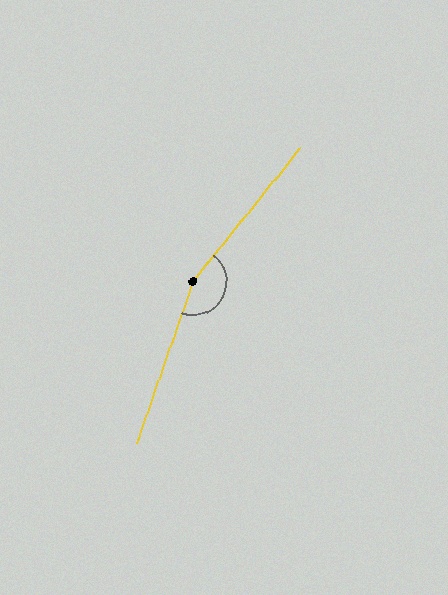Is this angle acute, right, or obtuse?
It is obtuse.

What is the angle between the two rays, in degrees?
Approximately 161 degrees.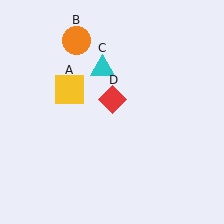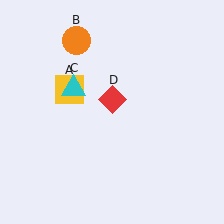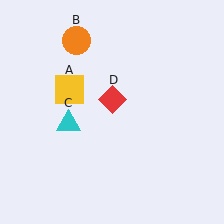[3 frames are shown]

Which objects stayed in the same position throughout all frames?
Yellow square (object A) and orange circle (object B) and red diamond (object D) remained stationary.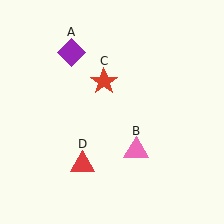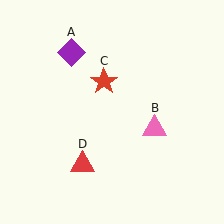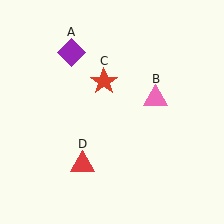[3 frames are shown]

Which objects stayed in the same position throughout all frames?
Purple diamond (object A) and red star (object C) and red triangle (object D) remained stationary.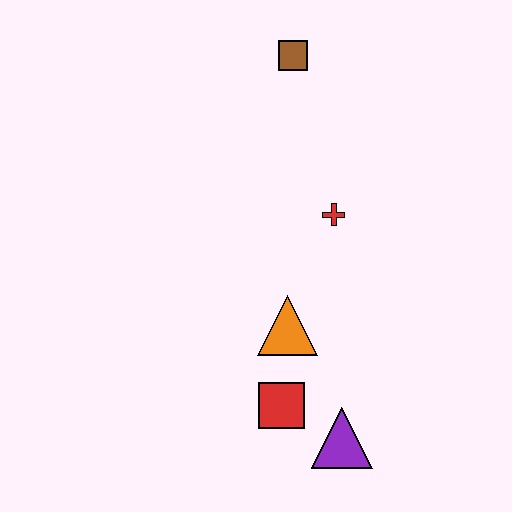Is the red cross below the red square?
No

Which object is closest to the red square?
The purple triangle is closest to the red square.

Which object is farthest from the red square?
The brown square is farthest from the red square.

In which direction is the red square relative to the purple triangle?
The red square is to the left of the purple triangle.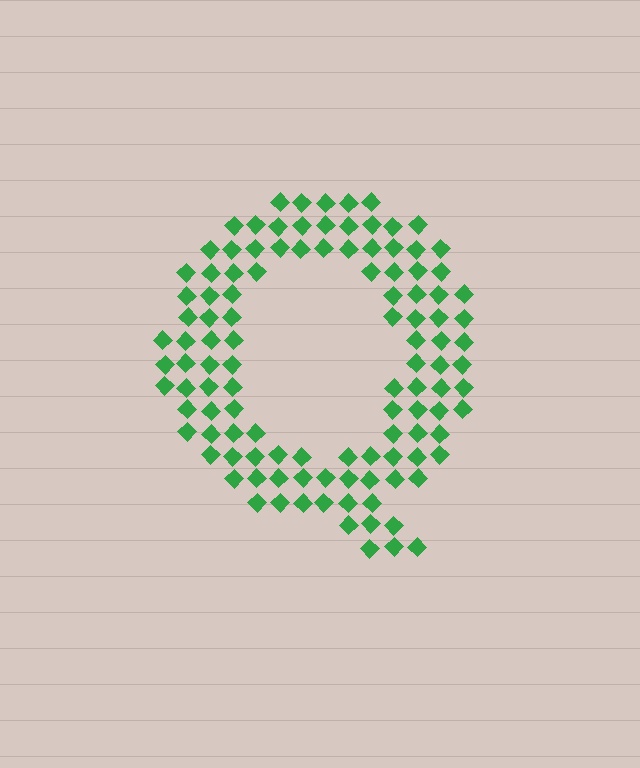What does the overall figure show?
The overall figure shows the letter Q.